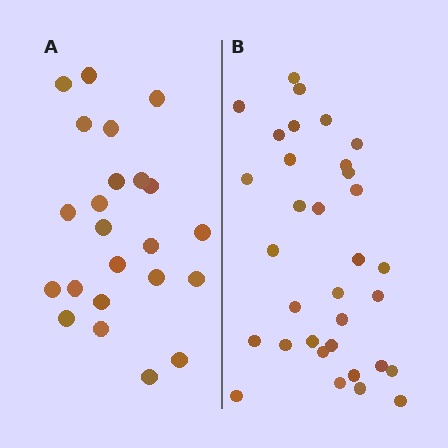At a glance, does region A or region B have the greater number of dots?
Region B (the right region) has more dots.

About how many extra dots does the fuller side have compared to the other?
Region B has roughly 10 or so more dots than region A.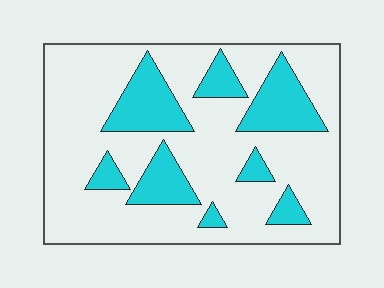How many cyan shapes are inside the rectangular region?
8.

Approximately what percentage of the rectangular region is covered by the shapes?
Approximately 25%.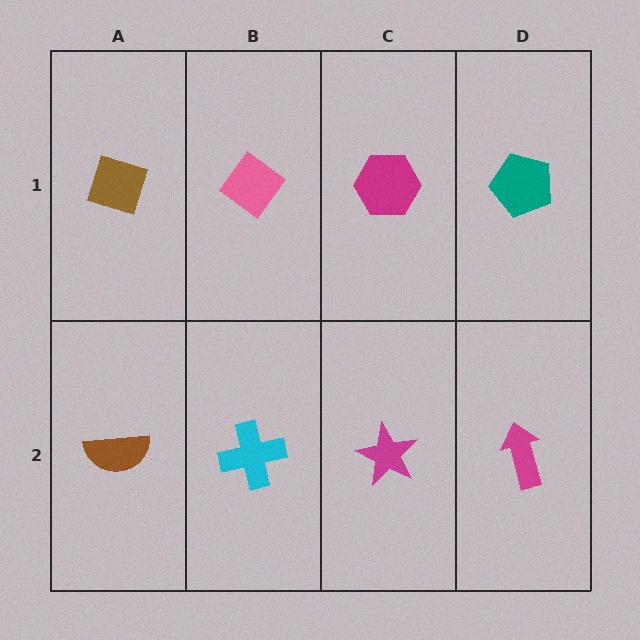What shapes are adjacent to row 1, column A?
A brown semicircle (row 2, column A), a pink diamond (row 1, column B).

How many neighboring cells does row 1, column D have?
2.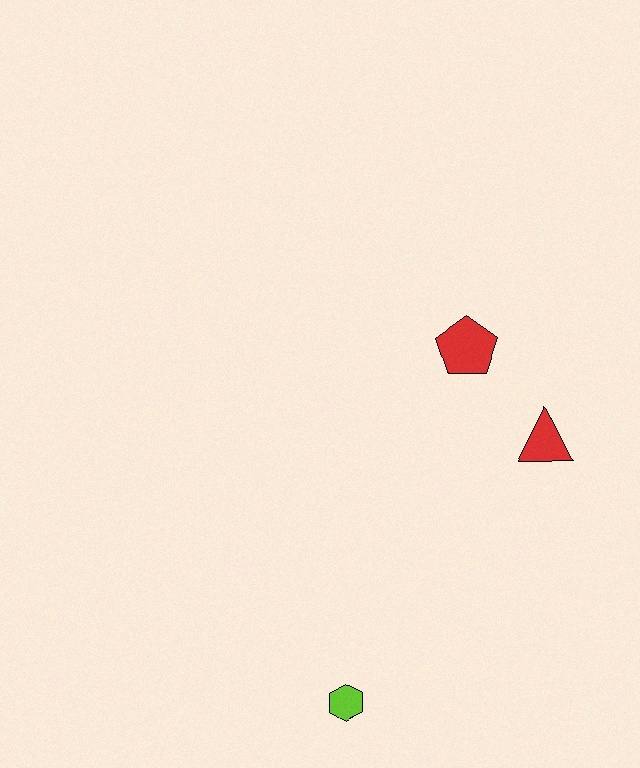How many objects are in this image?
There are 3 objects.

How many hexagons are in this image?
There is 1 hexagon.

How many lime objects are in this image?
There is 1 lime object.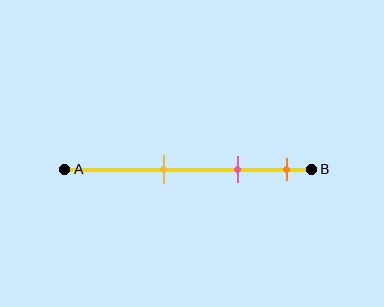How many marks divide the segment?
There are 3 marks dividing the segment.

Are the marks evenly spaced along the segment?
Yes, the marks are approximately evenly spaced.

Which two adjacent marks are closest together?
The pink and orange marks are the closest adjacent pair.